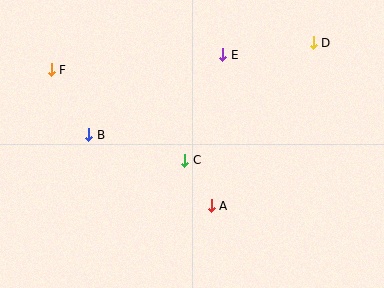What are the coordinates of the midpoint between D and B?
The midpoint between D and B is at (201, 89).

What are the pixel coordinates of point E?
Point E is at (223, 55).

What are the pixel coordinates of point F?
Point F is at (51, 70).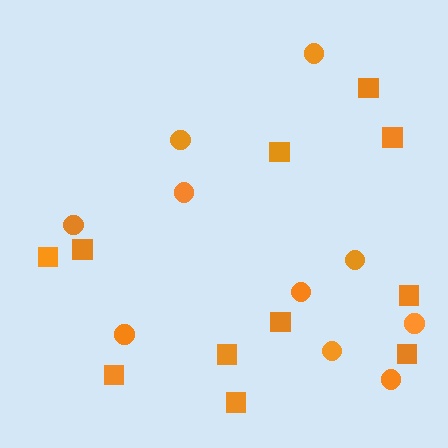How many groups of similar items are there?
There are 2 groups: one group of circles (10) and one group of squares (11).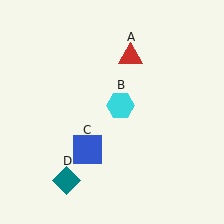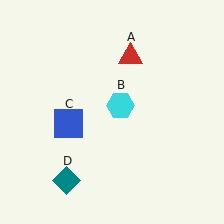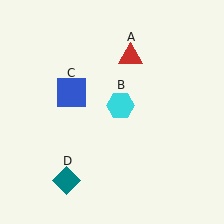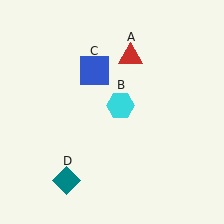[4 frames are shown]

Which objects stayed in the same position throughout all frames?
Red triangle (object A) and cyan hexagon (object B) and teal diamond (object D) remained stationary.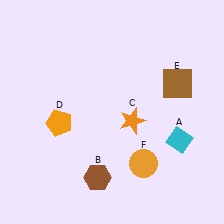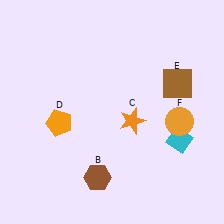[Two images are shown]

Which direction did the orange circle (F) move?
The orange circle (F) moved up.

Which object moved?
The orange circle (F) moved up.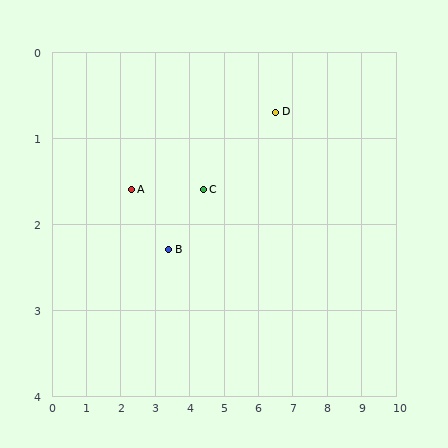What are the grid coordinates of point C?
Point C is at approximately (4.4, 1.6).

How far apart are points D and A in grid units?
Points D and A are about 4.3 grid units apart.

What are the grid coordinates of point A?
Point A is at approximately (2.3, 1.6).